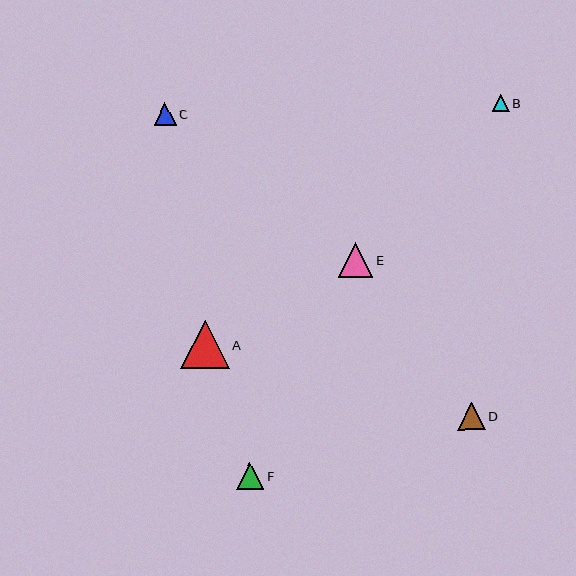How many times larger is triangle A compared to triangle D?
Triangle A is approximately 1.7 times the size of triangle D.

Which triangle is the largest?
Triangle A is the largest with a size of approximately 48 pixels.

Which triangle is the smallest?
Triangle B is the smallest with a size of approximately 17 pixels.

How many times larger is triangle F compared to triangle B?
Triangle F is approximately 1.6 times the size of triangle B.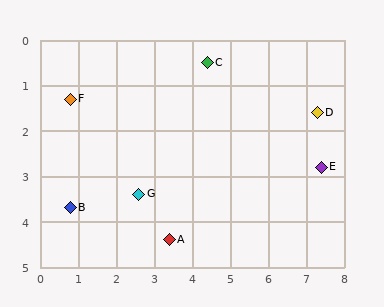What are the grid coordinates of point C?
Point C is at approximately (4.4, 0.5).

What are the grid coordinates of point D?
Point D is at approximately (7.3, 1.6).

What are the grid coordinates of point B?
Point B is at approximately (0.8, 3.7).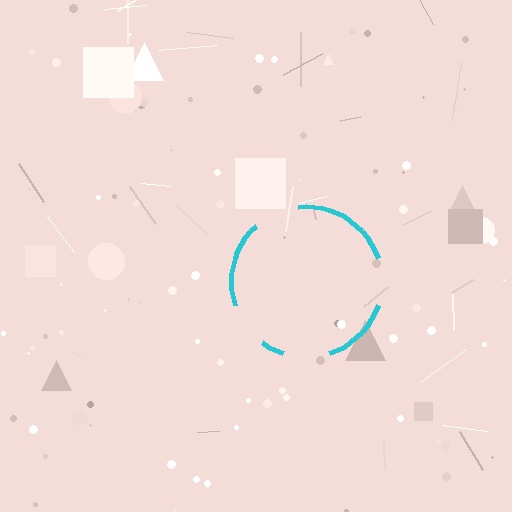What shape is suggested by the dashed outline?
The dashed outline suggests a circle.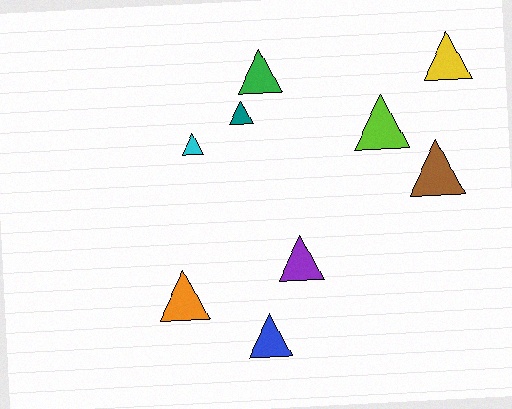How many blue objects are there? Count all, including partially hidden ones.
There is 1 blue object.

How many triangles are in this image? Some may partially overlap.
There are 9 triangles.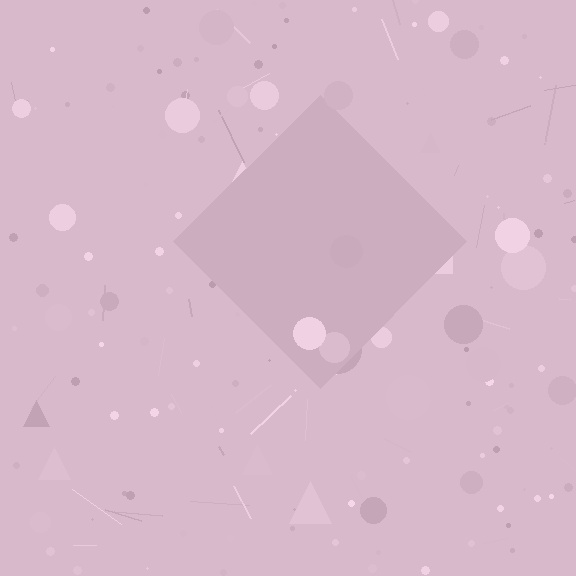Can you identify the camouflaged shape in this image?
The camouflaged shape is a diamond.